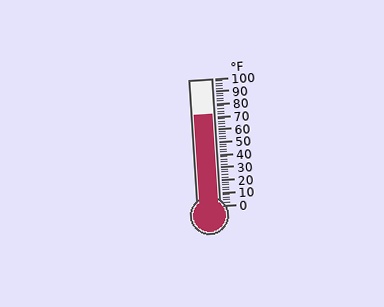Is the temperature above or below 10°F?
The temperature is above 10°F.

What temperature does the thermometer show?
The thermometer shows approximately 72°F.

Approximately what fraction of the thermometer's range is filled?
The thermometer is filled to approximately 70% of its range.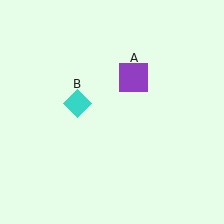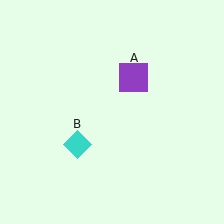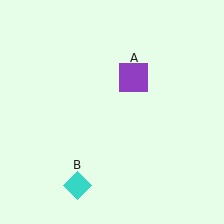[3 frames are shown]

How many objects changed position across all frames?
1 object changed position: cyan diamond (object B).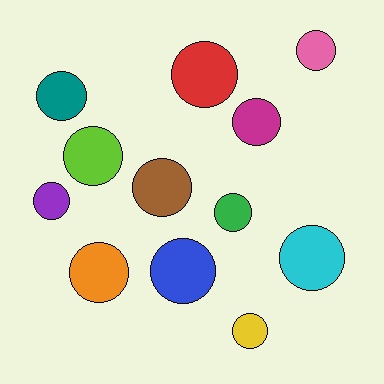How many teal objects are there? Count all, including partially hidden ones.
There is 1 teal object.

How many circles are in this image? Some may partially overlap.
There are 12 circles.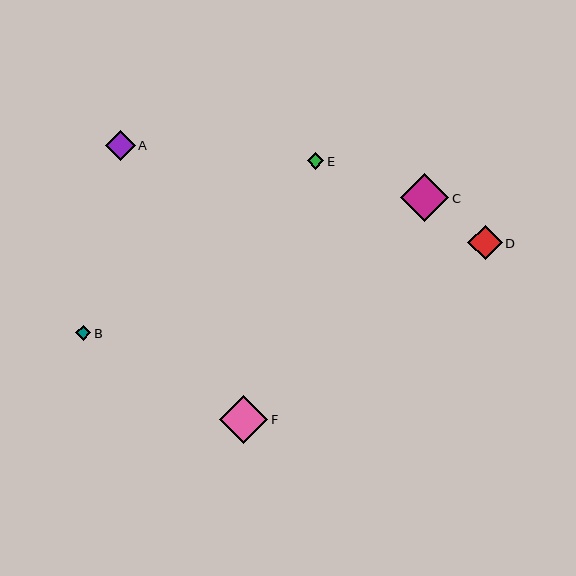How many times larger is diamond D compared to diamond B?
Diamond D is approximately 2.3 times the size of diamond B.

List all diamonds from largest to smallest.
From largest to smallest: F, C, D, A, E, B.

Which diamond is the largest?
Diamond F is the largest with a size of approximately 48 pixels.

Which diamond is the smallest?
Diamond B is the smallest with a size of approximately 15 pixels.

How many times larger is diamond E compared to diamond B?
Diamond E is approximately 1.1 times the size of diamond B.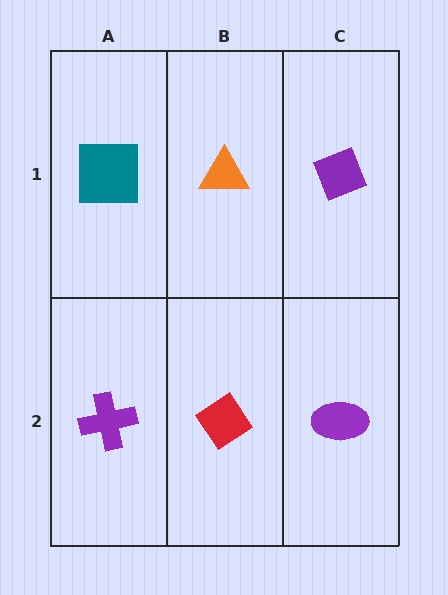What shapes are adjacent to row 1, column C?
A purple ellipse (row 2, column C), an orange triangle (row 1, column B).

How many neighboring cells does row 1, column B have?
3.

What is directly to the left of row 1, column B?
A teal square.